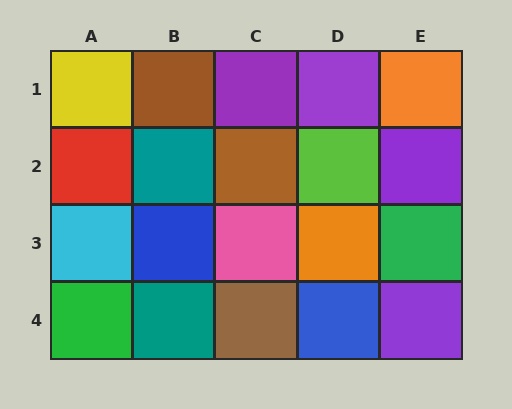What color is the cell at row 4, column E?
Purple.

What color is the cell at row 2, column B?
Teal.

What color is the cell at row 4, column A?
Green.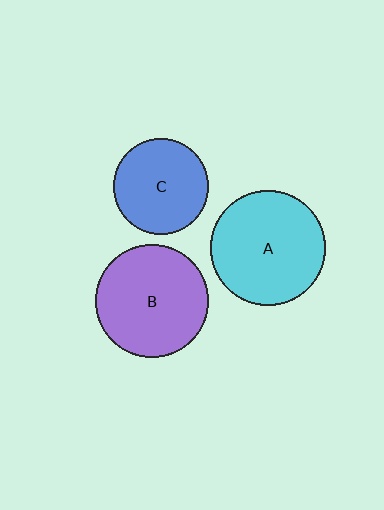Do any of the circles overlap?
No, none of the circles overlap.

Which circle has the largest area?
Circle A (cyan).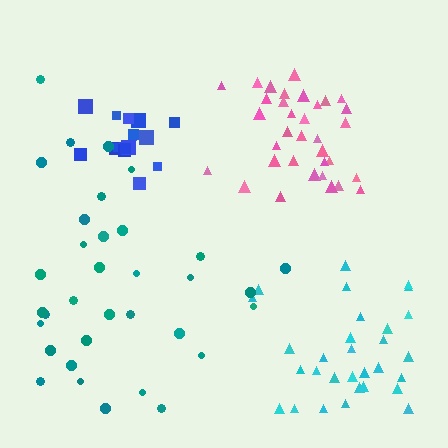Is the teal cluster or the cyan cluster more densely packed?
Cyan.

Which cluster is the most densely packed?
Blue.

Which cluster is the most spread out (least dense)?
Teal.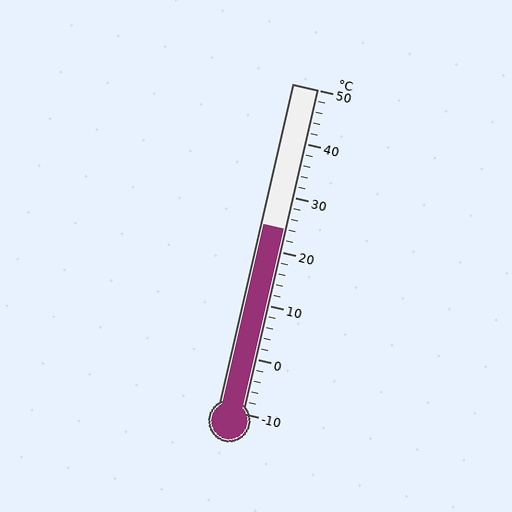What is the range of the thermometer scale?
The thermometer scale ranges from -10°C to 50°C.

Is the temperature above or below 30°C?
The temperature is below 30°C.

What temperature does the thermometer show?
The thermometer shows approximately 24°C.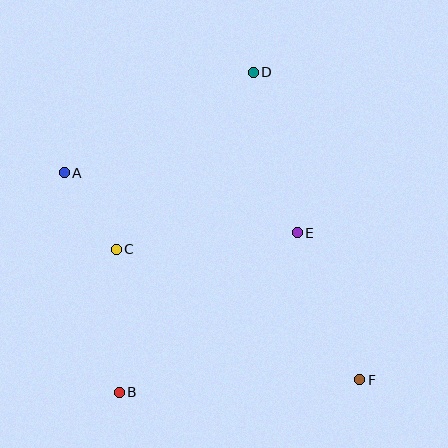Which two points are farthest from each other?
Points A and F are farthest from each other.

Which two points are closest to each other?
Points A and C are closest to each other.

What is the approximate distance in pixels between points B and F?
The distance between B and F is approximately 241 pixels.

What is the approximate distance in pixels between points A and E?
The distance between A and E is approximately 241 pixels.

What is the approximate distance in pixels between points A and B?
The distance between A and B is approximately 226 pixels.